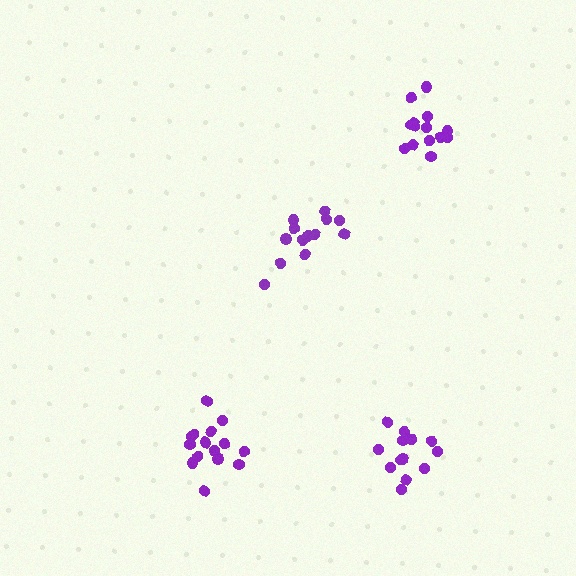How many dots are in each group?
Group 1: 14 dots, Group 2: 15 dots, Group 3: 14 dots, Group 4: 13 dots (56 total).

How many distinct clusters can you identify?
There are 4 distinct clusters.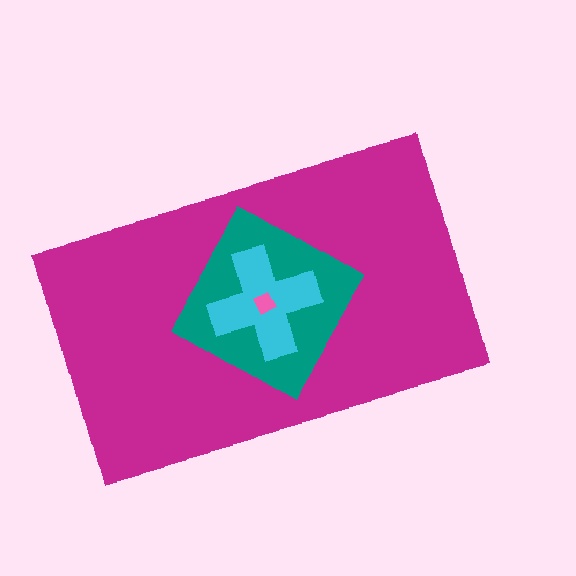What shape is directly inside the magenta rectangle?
The teal diamond.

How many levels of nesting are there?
4.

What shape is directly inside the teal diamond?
The cyan cross.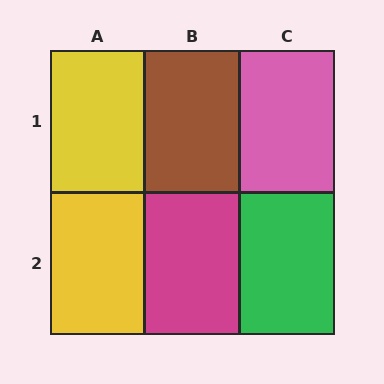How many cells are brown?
1 cell is brown.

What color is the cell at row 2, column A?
Yellow.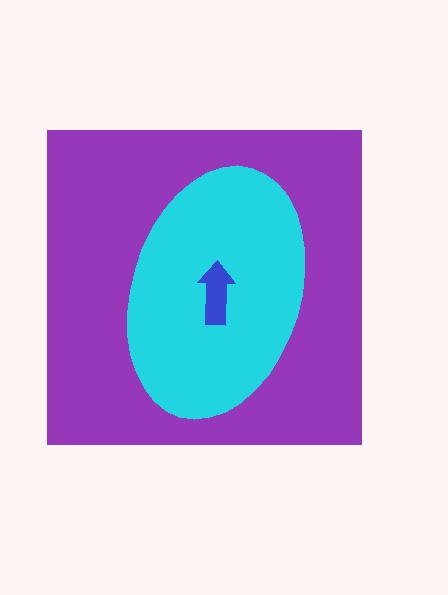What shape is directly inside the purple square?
The cyan ellipse.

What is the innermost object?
The blue arrow.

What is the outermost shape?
The purple square.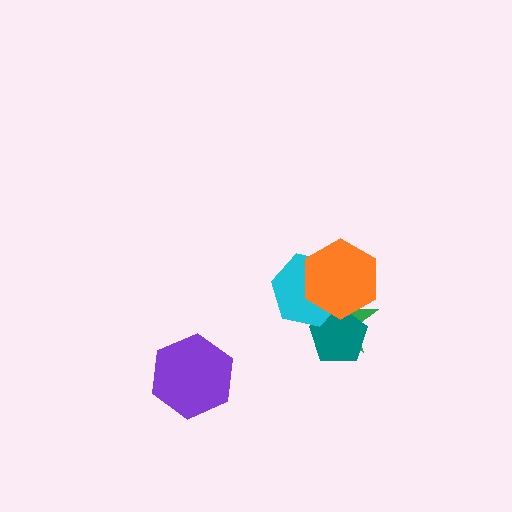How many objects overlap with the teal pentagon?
3 objects overlap with the teal pentagon.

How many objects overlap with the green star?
3 objects overlap with the green star.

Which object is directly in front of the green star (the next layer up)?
The teal pentagon is directly in front of the green star.